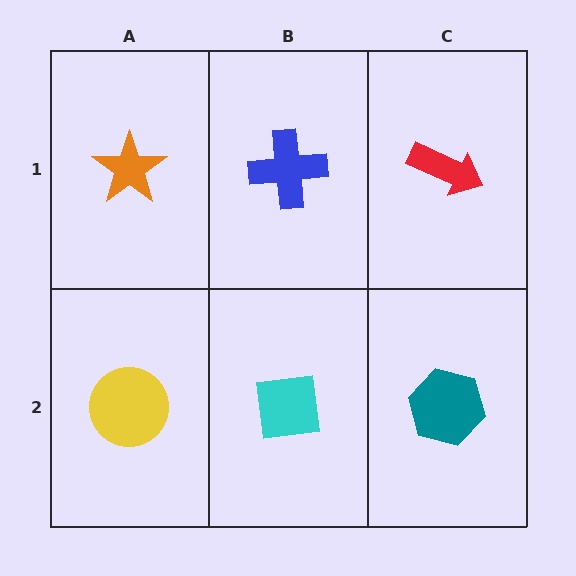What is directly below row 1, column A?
A yellow circle.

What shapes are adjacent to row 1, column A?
A yellow circle (row 2, column A), a blue cross (row 1, column B).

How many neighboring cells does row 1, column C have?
2.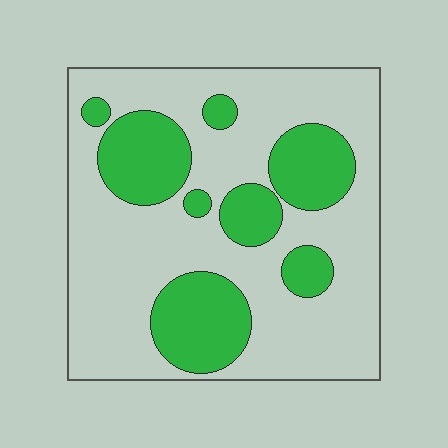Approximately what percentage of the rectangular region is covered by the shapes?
Approximately 30%.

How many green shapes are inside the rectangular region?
8.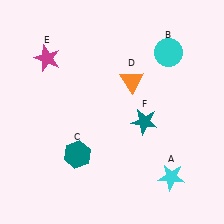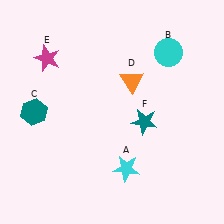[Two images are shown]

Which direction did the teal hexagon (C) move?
The teal hexagon (C) moved left.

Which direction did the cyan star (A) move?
The cyan star (A) moved left.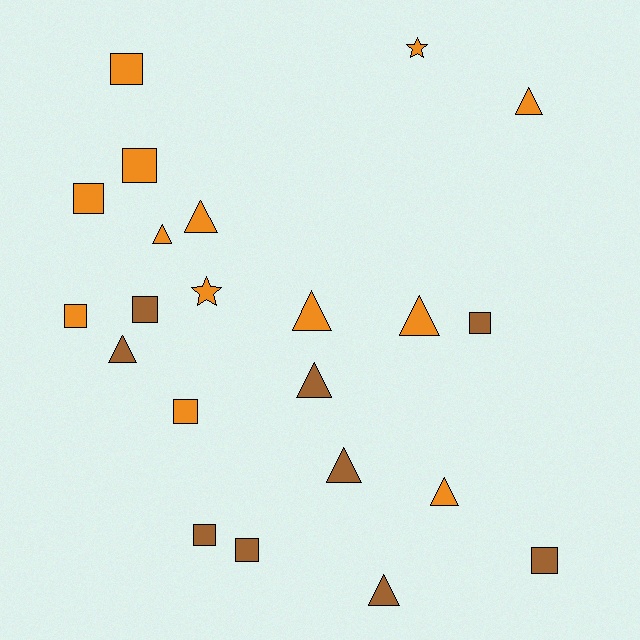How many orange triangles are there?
There are 6 orange triangles.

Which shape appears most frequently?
Square, with 10 objects.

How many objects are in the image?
There are 22 objects.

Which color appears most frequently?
Orange, with 13 objects.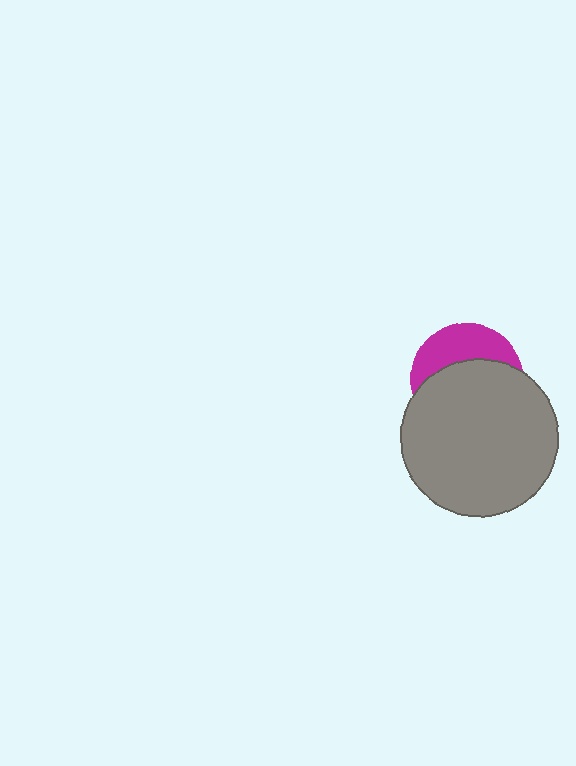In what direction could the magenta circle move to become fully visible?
The magenta circle could move up. That would shift it out from behind the gray circle entirely.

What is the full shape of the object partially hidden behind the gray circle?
The partially hidden object is a magenta circle.